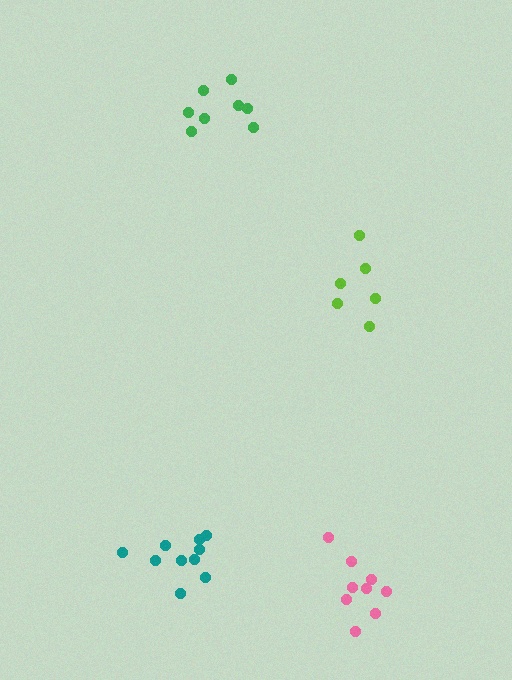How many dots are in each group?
Group 1: 6 dots, Group 2: 8 dots, Group 3: 9 dots, Group 4: 10 dots (33 total).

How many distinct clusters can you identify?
There are 4 distinct clusters.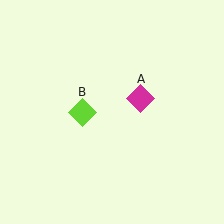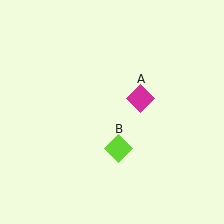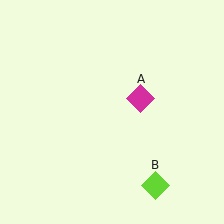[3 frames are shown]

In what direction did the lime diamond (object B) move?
The lime diamond (object B) moved down and to the right.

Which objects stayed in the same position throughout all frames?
Magenta diamond (object A) remained stationary.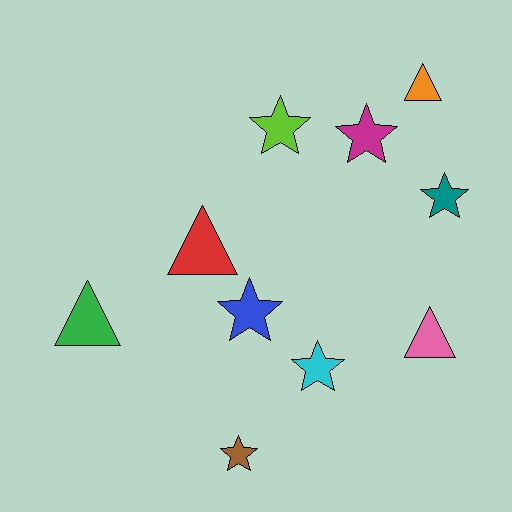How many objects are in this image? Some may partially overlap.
There are 10 objects.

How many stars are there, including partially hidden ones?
There are 6 stars.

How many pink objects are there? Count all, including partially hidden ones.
There is 1 pink object.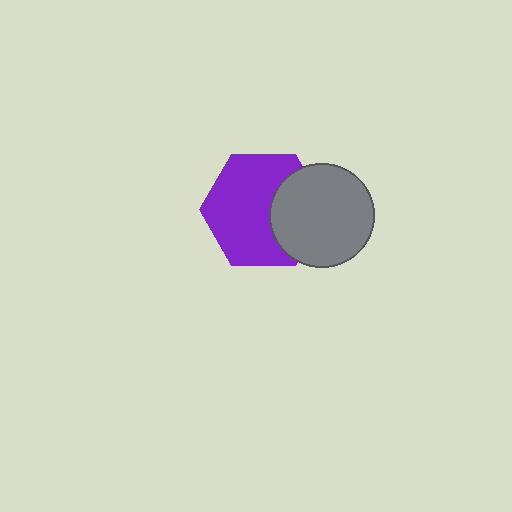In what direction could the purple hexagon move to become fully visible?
The purple hexagon could move left. That would shift it out from behind the gray circle entirely.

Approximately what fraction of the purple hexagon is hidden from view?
Roughly 32% of the purple hexagon is hidden behind the gray circle.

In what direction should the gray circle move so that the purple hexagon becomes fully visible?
The gray circle should move right. That is the shortest direction to clear the overlap and leave the purple hexagon fully visible.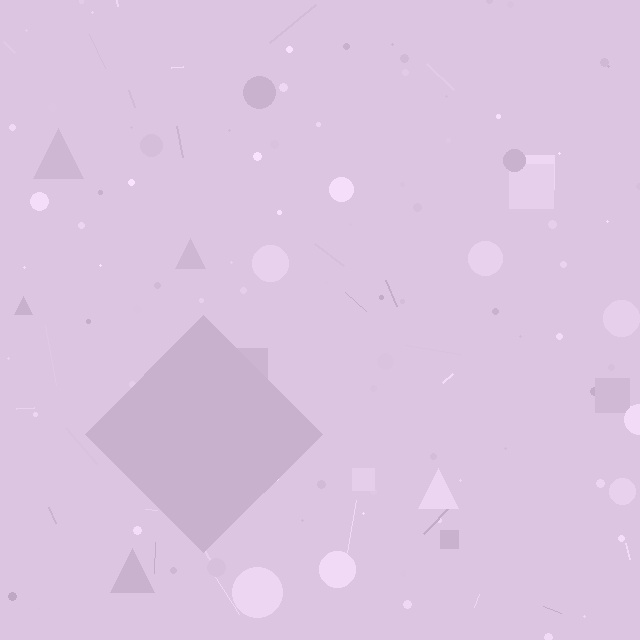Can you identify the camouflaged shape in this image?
The camouflaged shape is a diamond.